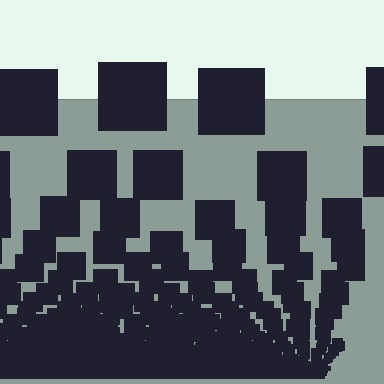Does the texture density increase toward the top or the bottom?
Density increases toward the bottom.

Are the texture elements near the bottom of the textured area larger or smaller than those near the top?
Smaller. The gradient is inverted — elements near the bottom are smaller and denser.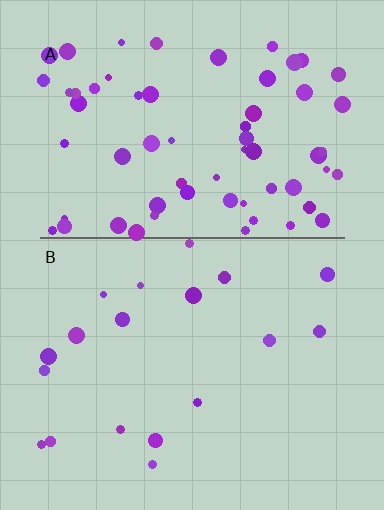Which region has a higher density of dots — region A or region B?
A (the top).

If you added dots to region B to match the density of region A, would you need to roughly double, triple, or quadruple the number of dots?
Approximately triple.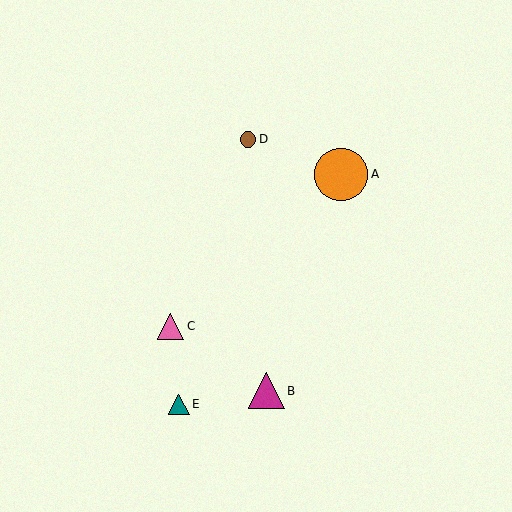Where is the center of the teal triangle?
The center of the teal triangle is at (179, 404).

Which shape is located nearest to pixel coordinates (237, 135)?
The brown circle (labeled D) at (248, 139) is nearest to that location.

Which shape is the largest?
The orange circle (labeled A) is the largest.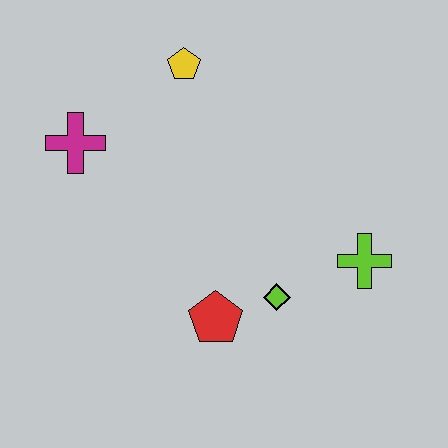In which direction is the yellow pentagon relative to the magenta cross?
The yellow pentagon is to the right of the magenta cross.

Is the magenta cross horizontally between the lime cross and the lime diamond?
No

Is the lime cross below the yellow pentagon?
Yes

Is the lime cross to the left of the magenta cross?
No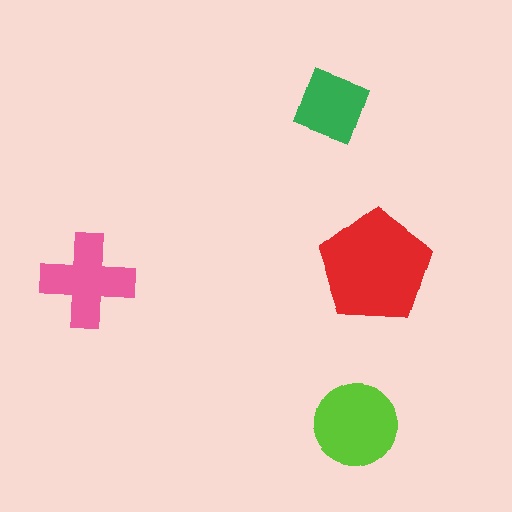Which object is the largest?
The red pentagon.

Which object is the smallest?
The green square.